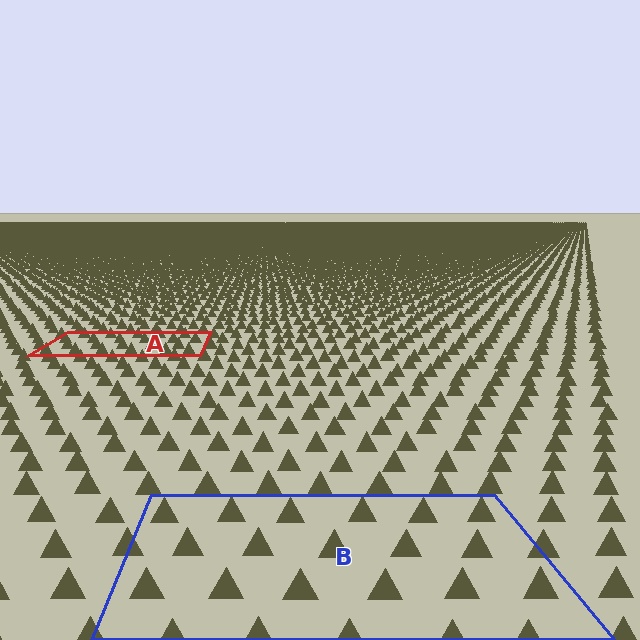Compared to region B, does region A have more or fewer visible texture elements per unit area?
Region A has more texture elements per unit area — they are packed more densely because it is farther away.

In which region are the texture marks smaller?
The texture marks are smaller in region A, because it is farther away.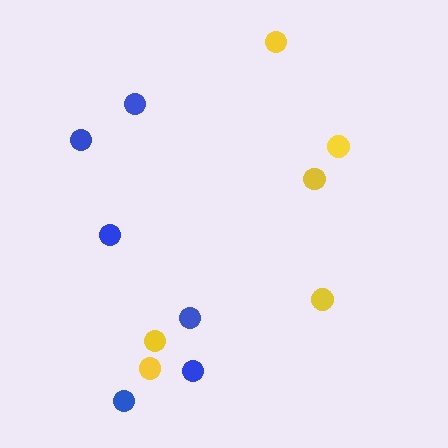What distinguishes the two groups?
There are 2 groups: one group of yellow circles (6) and one group of blue circles (6).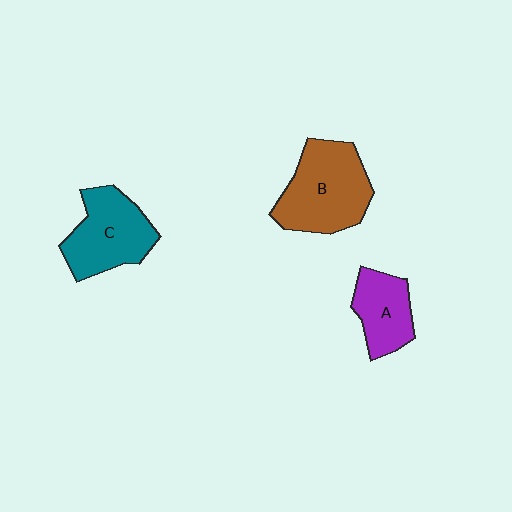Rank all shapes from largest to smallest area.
From largest to smallest: B (brown), C (teal), A (purple).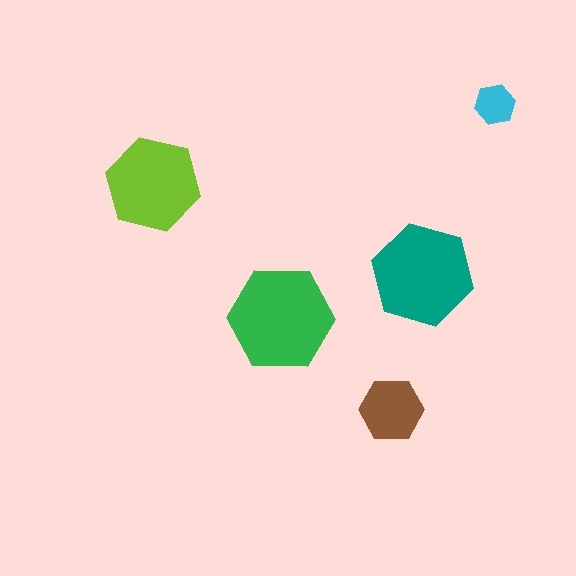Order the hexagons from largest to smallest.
the green one, the teal one, the lime one, the brown one, the cyan one.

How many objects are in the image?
There are 5 objects in the image.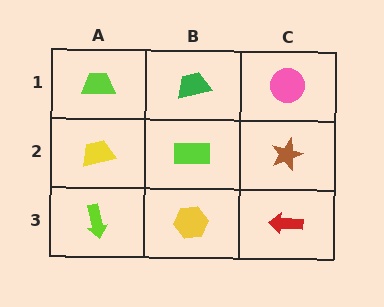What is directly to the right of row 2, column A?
A lime rectangle.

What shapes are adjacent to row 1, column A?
A yellow trapezoid (row 2, column A), a green trapezoid (row 1, column B).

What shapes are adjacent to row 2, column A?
A lime trapezoid (row 1, column A), a lime arrow (row 3, column A), a lime rectangle (row 2, column B).